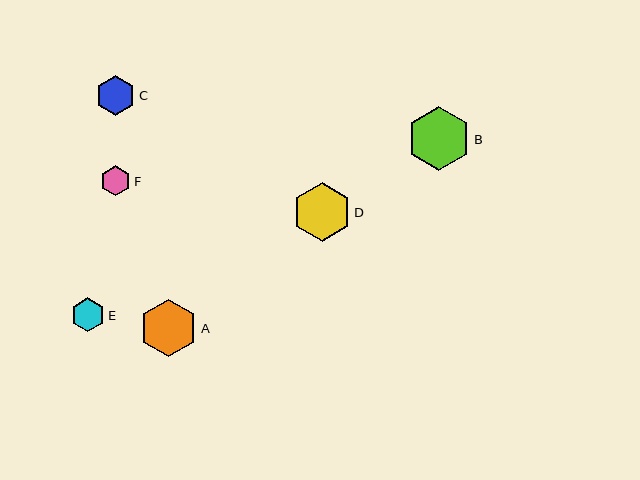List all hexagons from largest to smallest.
From largest to smallest: B, D, A, C, E, F.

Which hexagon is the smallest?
Hexagon F is the smallest with a size of approximately 30 pixels.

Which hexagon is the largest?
Hexagon B is the largest with a size of approximately 64 pixels.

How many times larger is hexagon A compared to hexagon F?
Hexagon A is approximately 1.9 times the size of hexagon F.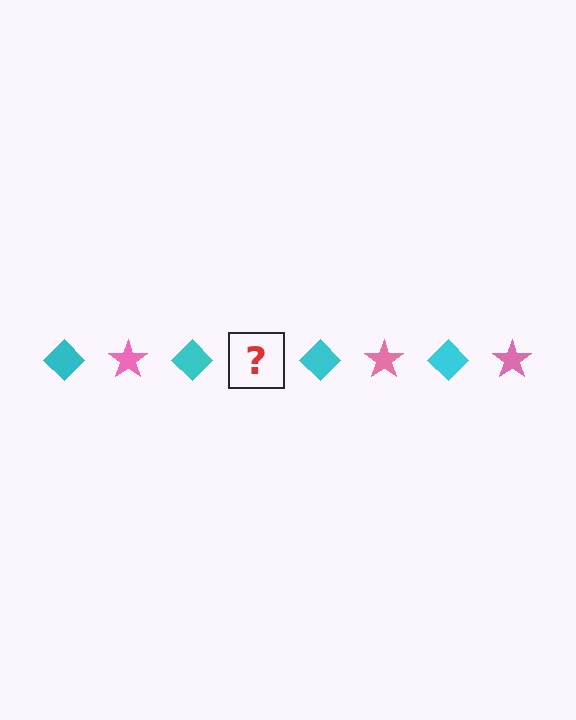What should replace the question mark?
The question mark should be replaced with a pink star.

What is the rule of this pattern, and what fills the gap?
The rule is that the pattern alternates between cyan diamond and pink star. The gap should be filled with a pink star.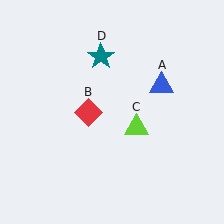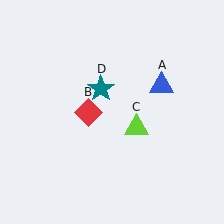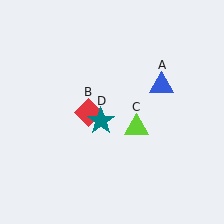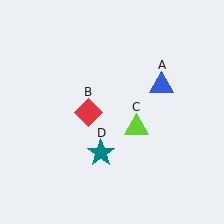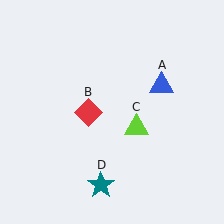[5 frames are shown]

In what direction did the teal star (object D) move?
The teal star (object D) moved down.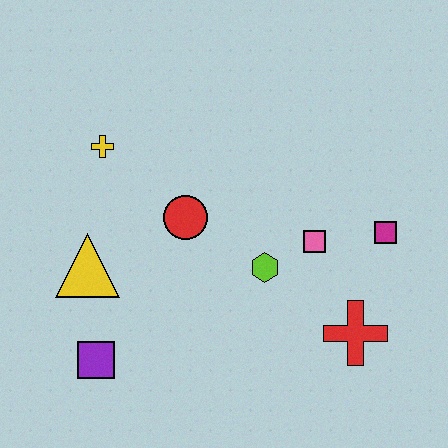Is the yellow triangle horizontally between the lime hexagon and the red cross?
No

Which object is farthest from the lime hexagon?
The yellow cross is farthest from the lime hexagon.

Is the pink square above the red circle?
No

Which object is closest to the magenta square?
The pink square is closest to the magenta square.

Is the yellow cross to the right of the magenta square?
No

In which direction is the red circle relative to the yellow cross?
The red circle is to the right of the yellow cross.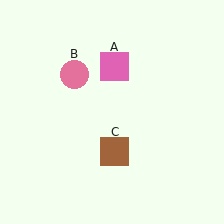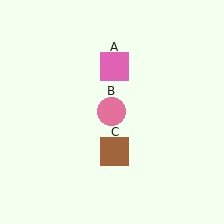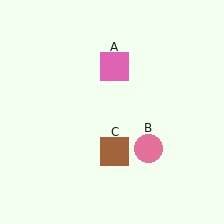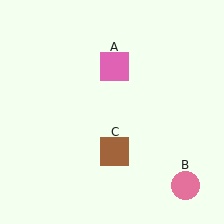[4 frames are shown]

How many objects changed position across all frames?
1 object changed position: pink circle (object B).